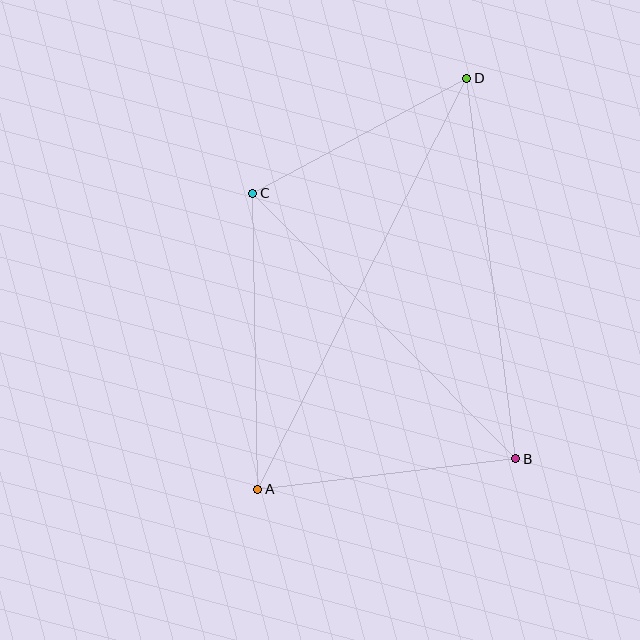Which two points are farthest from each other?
Points A and D are farthest from each other.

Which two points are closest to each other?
Points C and D are closest to each other.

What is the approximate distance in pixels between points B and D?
The distance between B and D is approximately 383 pixels.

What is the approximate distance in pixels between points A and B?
The distance between A and B is approximately 260 pixels.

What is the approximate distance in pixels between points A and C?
The distance between A and C is approximately 296 pixels.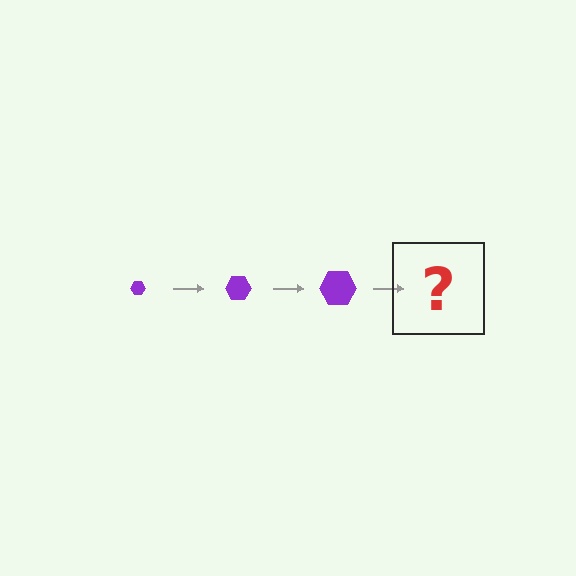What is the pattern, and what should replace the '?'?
The pattern is that the hexagon gets progressively larger each step. The '?' should be a purple hexagon, larger than the previous one.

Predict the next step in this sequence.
The next step is a purple hexagon, larger than the previous one.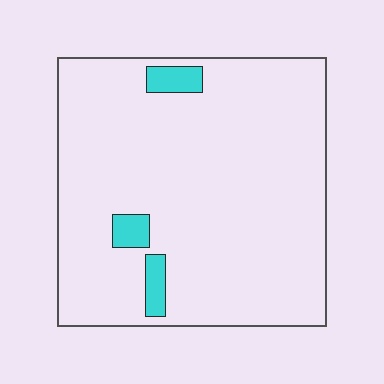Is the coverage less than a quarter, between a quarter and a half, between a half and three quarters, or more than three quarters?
Less than a quarter.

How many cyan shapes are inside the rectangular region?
3.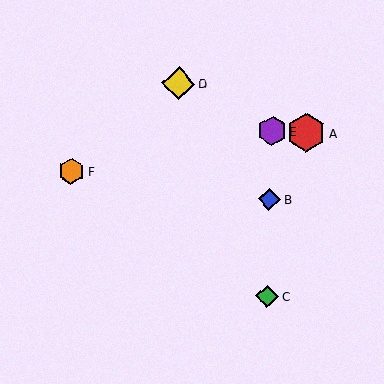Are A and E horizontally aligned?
Yes, both are at y≈132.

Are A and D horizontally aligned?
No, A is at y≈132 and D is at y≈83.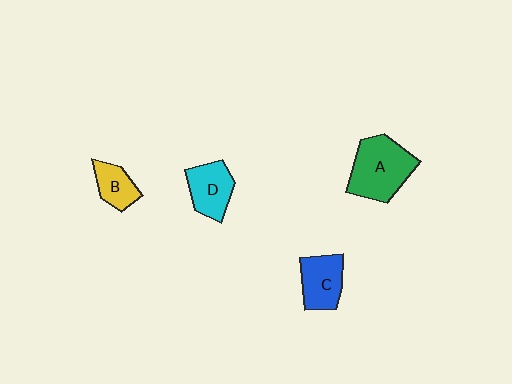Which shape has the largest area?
Shape A (green).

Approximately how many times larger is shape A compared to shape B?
Approximately 2.1 times.